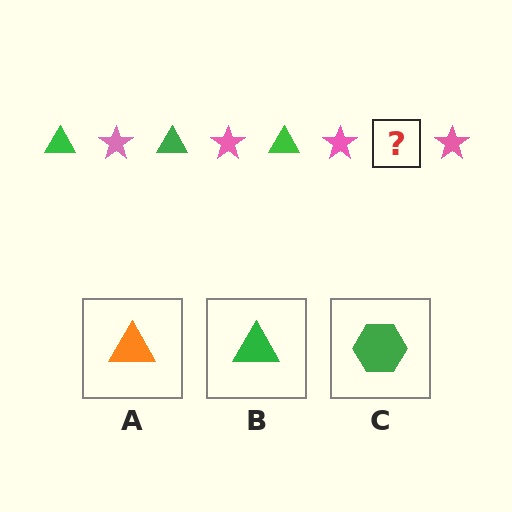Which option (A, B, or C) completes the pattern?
B.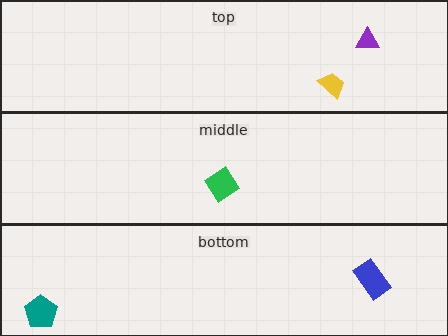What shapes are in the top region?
The purple triangle, the yellow trapezoid.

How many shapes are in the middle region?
1.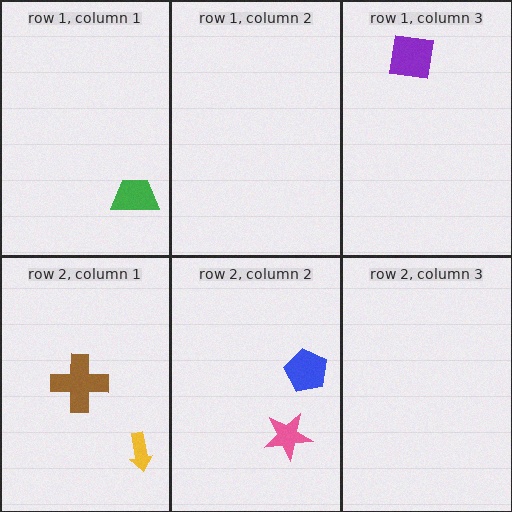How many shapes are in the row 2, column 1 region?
2.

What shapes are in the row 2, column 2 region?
The blue pentagon, the pink star.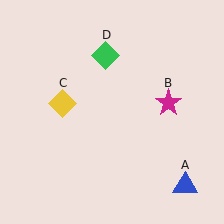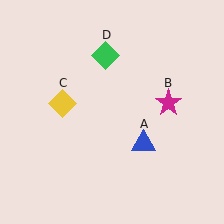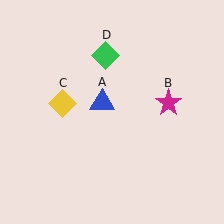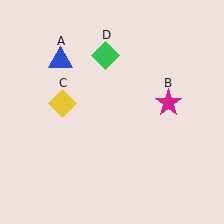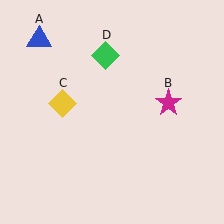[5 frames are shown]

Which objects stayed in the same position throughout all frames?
Magenta star (object B) and yellow diamond (object C) and green diamond (object D) remained stationary.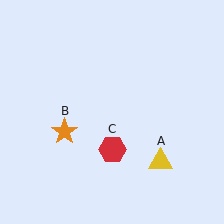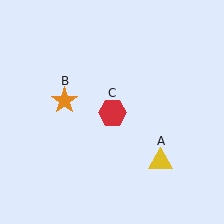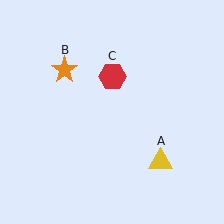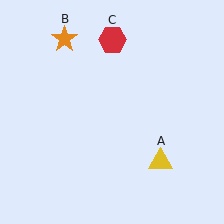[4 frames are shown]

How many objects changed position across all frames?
2 objects changed position: orange star (object B), red hexagon (object C).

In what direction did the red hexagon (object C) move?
The red hexagon (object C) moved up.